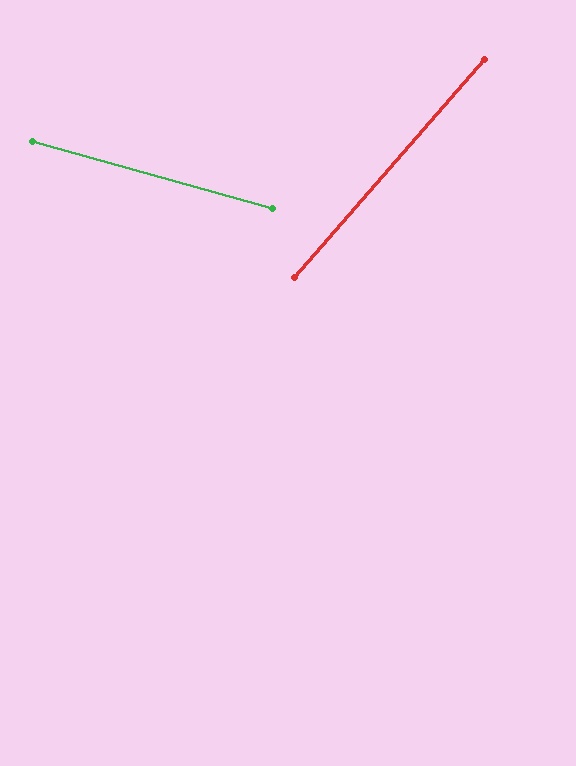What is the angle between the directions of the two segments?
Approximately 64 degrees.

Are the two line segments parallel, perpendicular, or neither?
Neither parallel nor perpendicular — they differ by about 64°.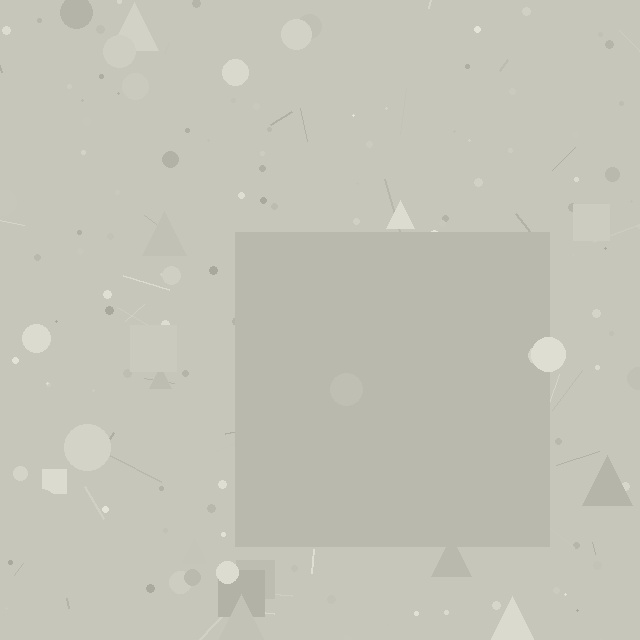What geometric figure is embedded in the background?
A square is embedded in the background.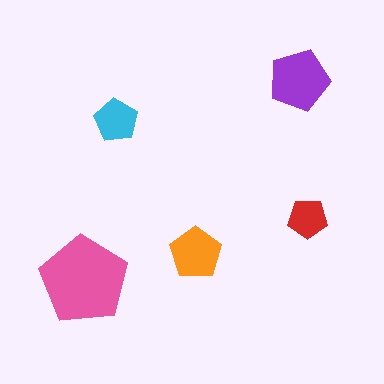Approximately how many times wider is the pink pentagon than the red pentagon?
About 2 times wider.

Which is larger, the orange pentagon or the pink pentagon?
The pink one.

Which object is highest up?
The purple pentagon is topmost.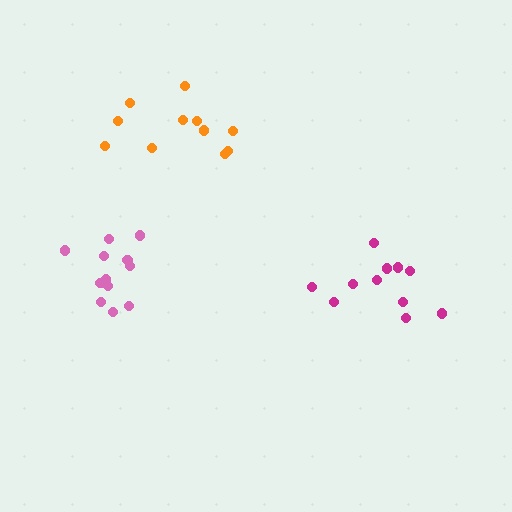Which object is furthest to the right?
The magenta cluster is rightmost.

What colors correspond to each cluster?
The clusters are colored: magenta, pink, orange.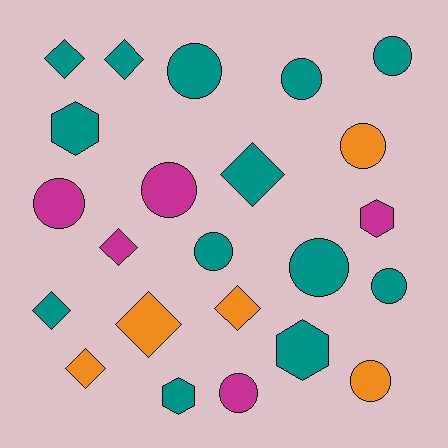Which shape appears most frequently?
Circle, with 11 objects.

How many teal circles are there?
There are 6 teal circles.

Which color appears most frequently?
Teal, with 13 objects.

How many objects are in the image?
There are 23 objects.